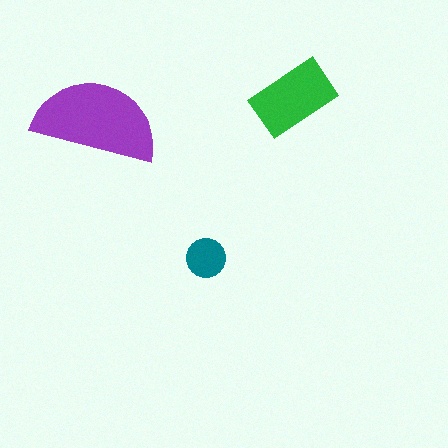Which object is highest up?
The green rectangle is topmost.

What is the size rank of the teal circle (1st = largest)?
3rd.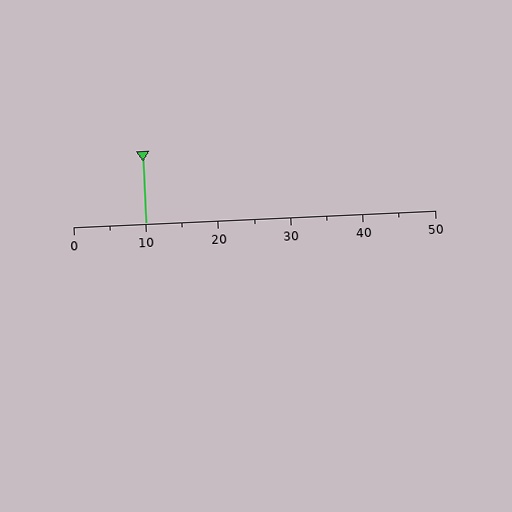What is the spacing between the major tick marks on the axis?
The major ticks are spaced 10 apart.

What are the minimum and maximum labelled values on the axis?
The axis runs from 0 to 50.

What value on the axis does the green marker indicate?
The marker indicates approximately 10.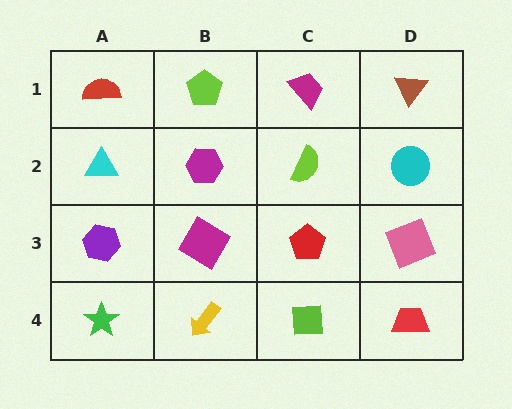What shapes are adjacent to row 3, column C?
A lime semicircle (row 2, column C), a lime square (row 4, column C), a magenta diamond (row 3, column B), a pink square (row 3, column D).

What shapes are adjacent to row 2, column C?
A magenta trapezoid (row 1, column C), a red pentagon (row 3, column C), a magenta hexagon (row 2, column B), a cyan circle (row 2, column D).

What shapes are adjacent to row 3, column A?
A cyan triangle (row 2, column A), a green star (row 4, column A), a magenta diamond (row 3, column B).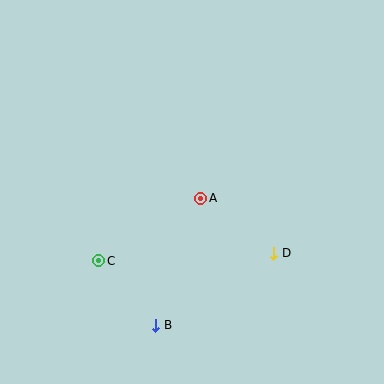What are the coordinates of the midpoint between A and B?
The midpoint between A and B is at (178, 262).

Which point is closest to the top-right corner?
Point A is closest to the top-right corner.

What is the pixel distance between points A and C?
The distance between A and C is 120 pixels.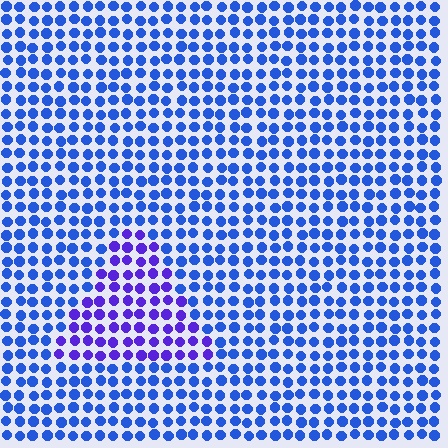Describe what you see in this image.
The image is filled with small blue elements in a uniform arrangement. A triangle-shaped region is visible where the elements are tinted to a slightly different hue, forming a subtle color boundary.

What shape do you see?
I see a triangle.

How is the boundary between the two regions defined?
The boundary is defined purely by a slight shift in hue (about 35 degrees). Spacing, size, and orientation are identical on both sides.